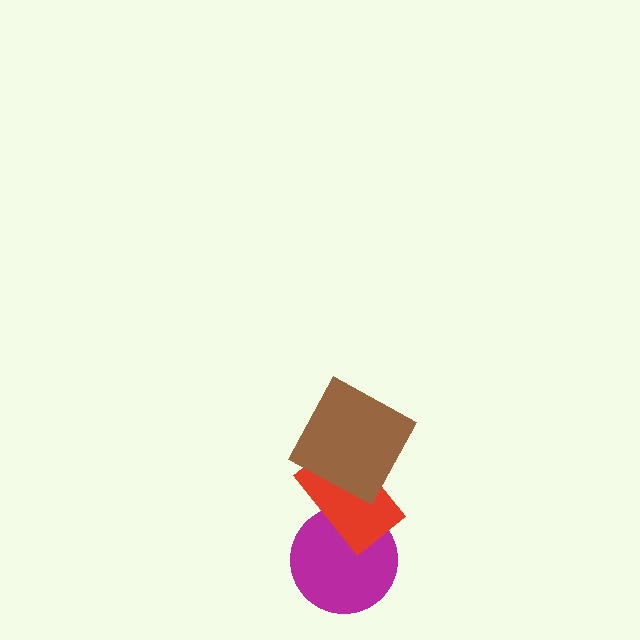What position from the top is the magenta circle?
The magenta circle is 3rd from the top.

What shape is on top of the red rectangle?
The brown square is on top of the red rectangle.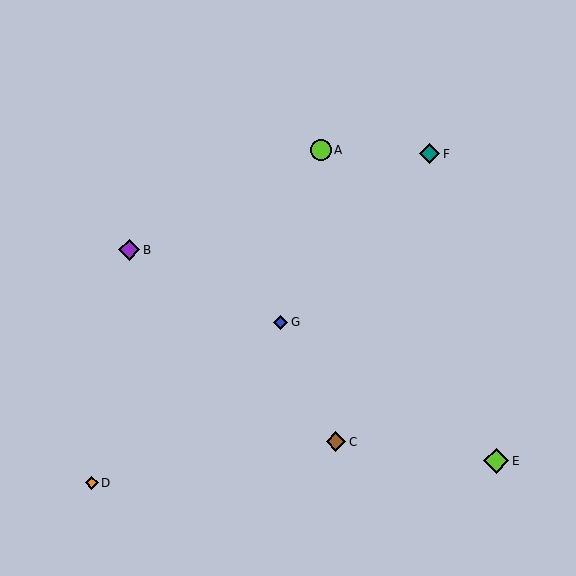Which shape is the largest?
The lime diamond (labeled E) is the largest.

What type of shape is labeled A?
Shape A is a lime circle.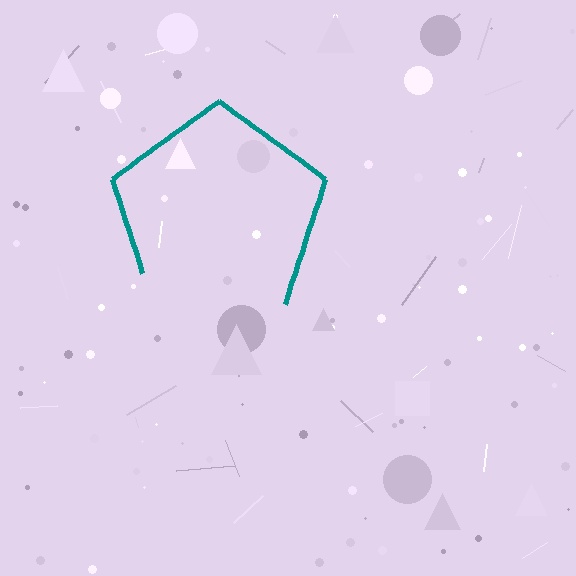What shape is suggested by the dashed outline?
The dashed outline suggests a pentagon.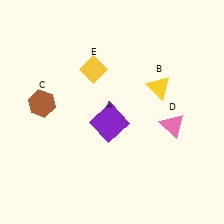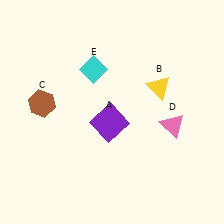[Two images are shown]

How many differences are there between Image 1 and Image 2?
There is 1 difference between the two images.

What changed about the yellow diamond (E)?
In Image 1, E is yellow. In Image 2, it changed to cyan.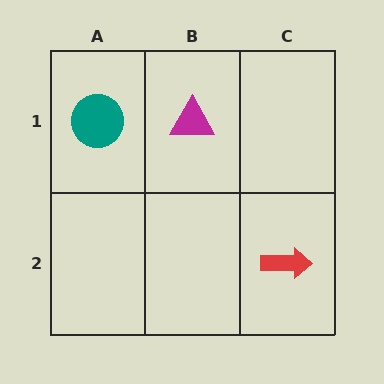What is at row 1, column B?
A magenta triangle.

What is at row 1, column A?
A teal circle.